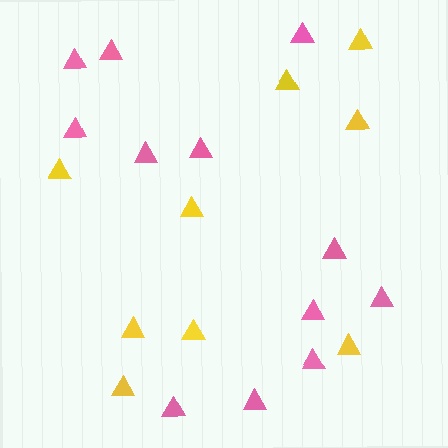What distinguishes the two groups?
There are 2 groups: one group of pink triangles (12) and one group of yellow triangles (9).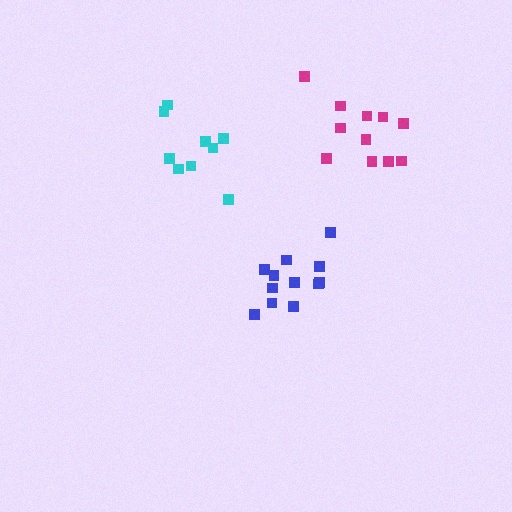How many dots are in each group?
Group 1: 12 dots, Group 2: 11 dots, Group 3: 9 dots (32 total).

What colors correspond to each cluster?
The clusters are colored: blue, magenta, cyan.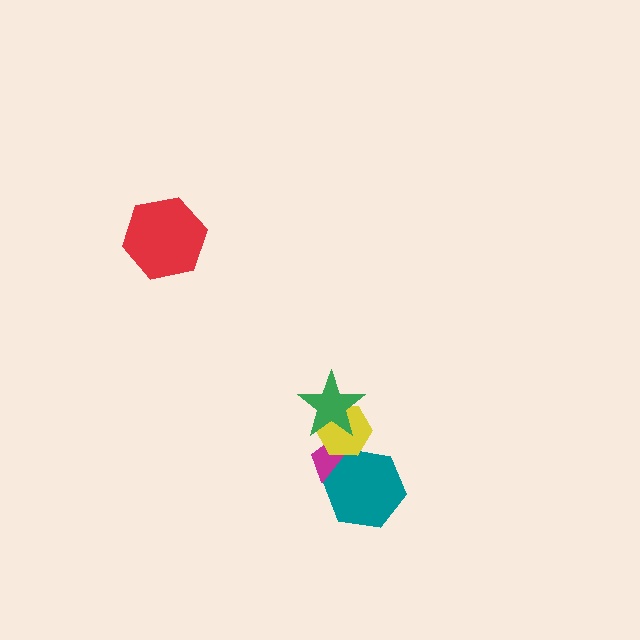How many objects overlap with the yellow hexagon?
3 objects overlap with the yellow hexagon.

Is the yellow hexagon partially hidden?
Yes, it is partially covered by another shape.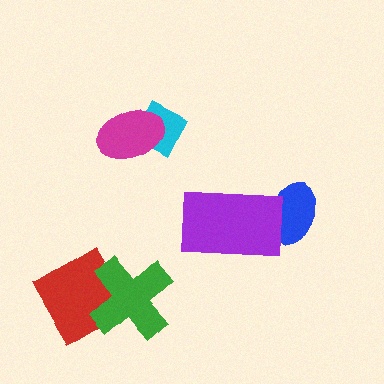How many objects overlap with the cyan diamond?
1 object overlaps with the cyan diamond.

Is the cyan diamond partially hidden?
Yes, it is partially covered by another shape.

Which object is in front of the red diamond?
The green cross is in front of the red diamond.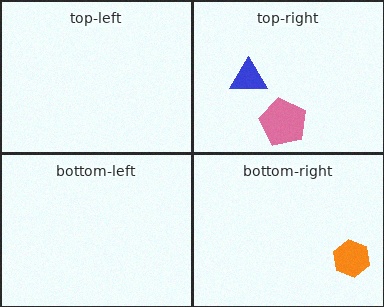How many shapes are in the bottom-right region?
1.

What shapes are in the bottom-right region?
The orange hexagon.